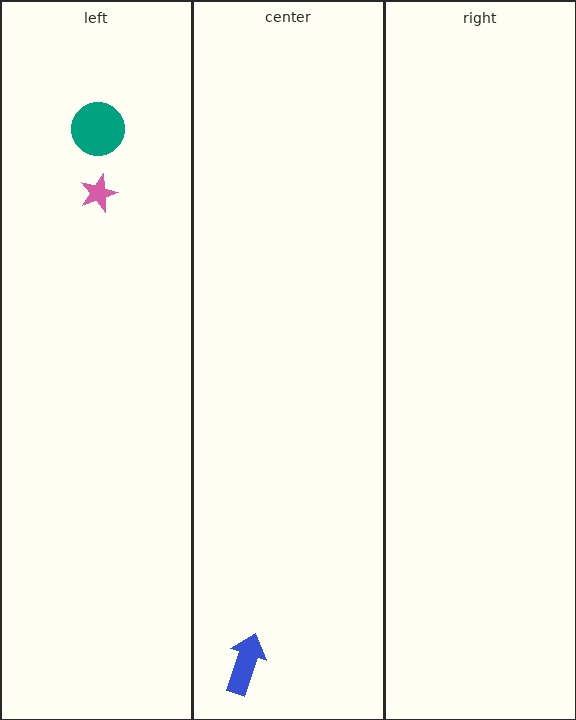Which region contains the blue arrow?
The center region.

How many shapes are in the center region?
1.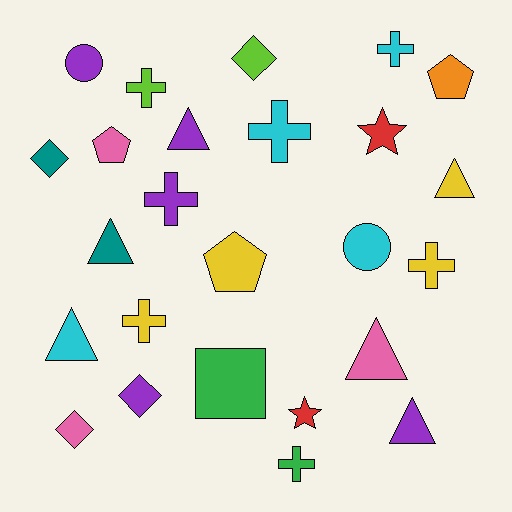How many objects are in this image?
There are 25 objects.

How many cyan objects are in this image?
There are 4 cyan objects.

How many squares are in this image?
There is 1 square.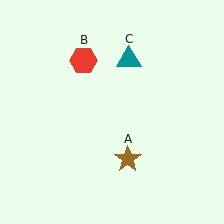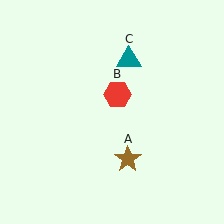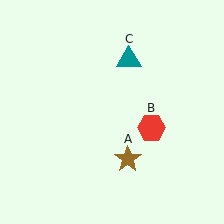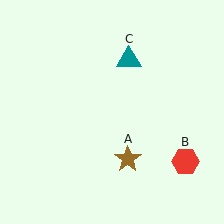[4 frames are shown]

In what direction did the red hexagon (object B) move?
The red hexagon (object B) moved down and to the right.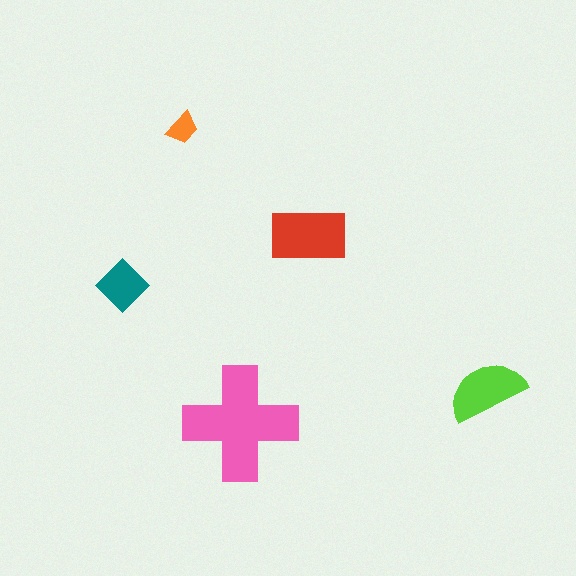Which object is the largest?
The pink cross.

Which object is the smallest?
The orange trapezoid.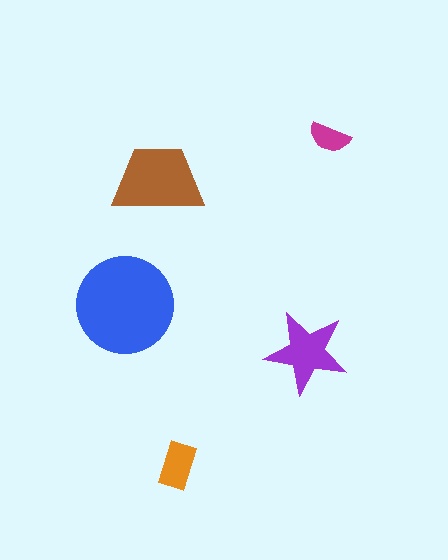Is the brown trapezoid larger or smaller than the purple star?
Larger.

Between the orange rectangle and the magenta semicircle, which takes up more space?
The orange rectangle.